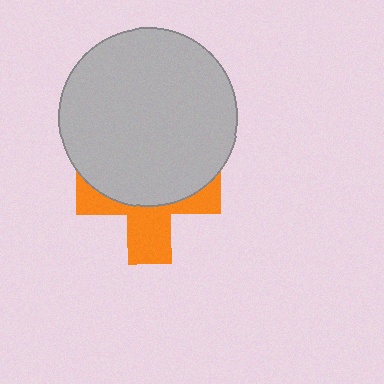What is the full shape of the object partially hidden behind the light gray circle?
The partially hidden object is an orange cross.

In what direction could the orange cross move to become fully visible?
The orange cross could move down. That would shift it out from behind the light gray circle entirely.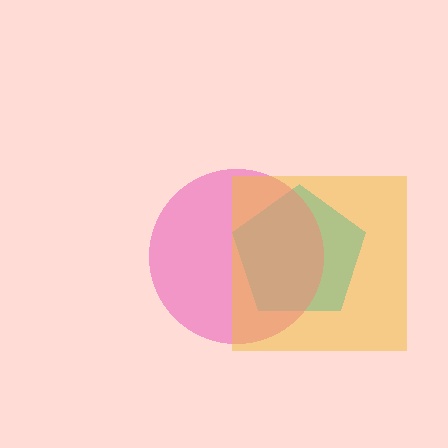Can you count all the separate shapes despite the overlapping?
Yes, there are 3 separate shapes.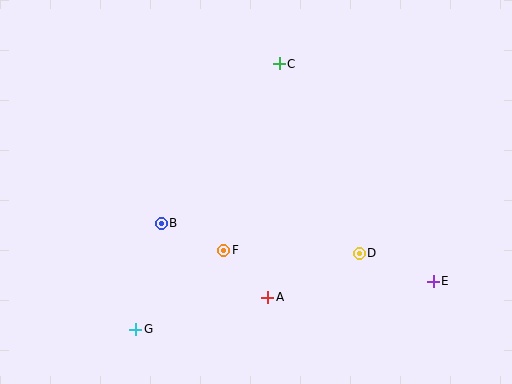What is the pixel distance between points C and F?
The distance between C and F is 195 pixels.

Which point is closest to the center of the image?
Point F at (224, 250) is closest to the center.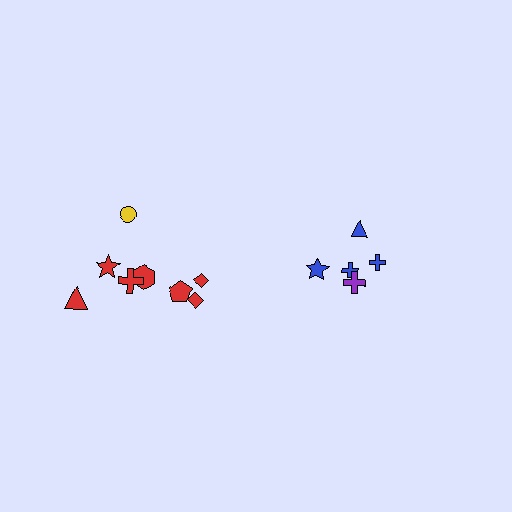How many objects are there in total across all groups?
There are 13 objects.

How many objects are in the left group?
There are 8 objects.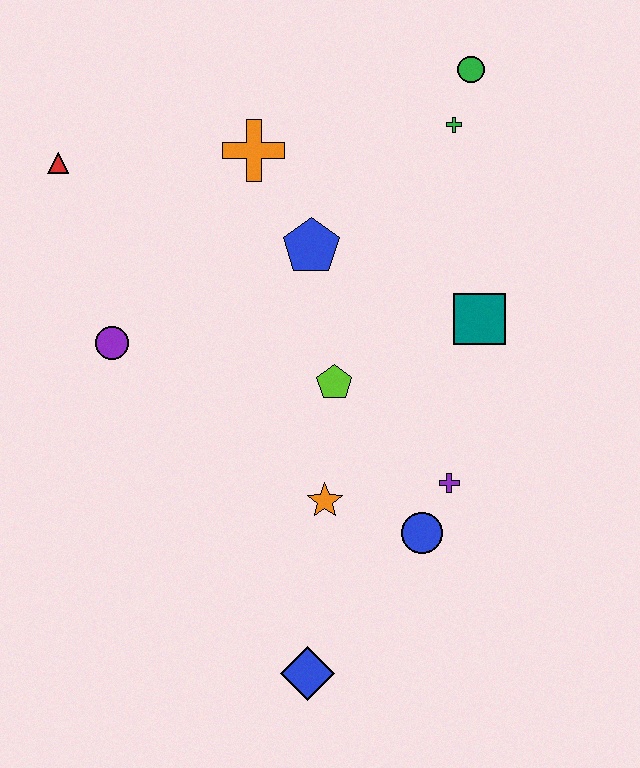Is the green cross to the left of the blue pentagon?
No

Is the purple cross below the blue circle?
No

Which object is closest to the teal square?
The lime pentagon is closest to the teal square.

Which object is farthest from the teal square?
The red triangle is farthest from the teal square.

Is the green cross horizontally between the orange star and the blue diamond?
No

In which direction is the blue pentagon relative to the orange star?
The blue pentagon is above the orange star.